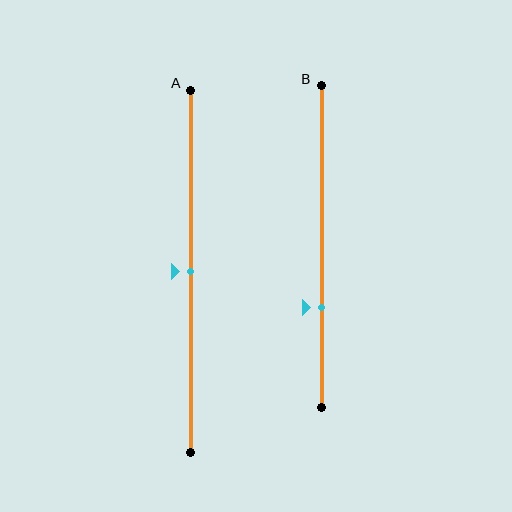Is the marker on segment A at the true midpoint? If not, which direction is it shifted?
Yes, the marker on segment A is at the true midpoint.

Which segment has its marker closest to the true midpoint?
Segment A has its marker closest to the true midpoint.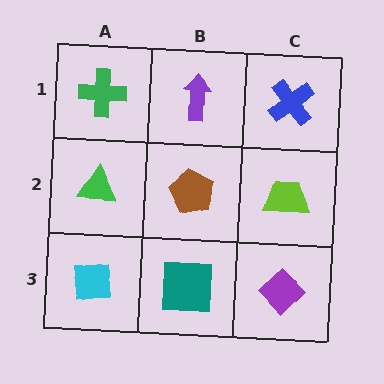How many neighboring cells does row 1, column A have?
2.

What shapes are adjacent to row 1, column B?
A brown pentagon (row 2, column B), a green cross (row 1, column A), a blue cross (row 1, column C).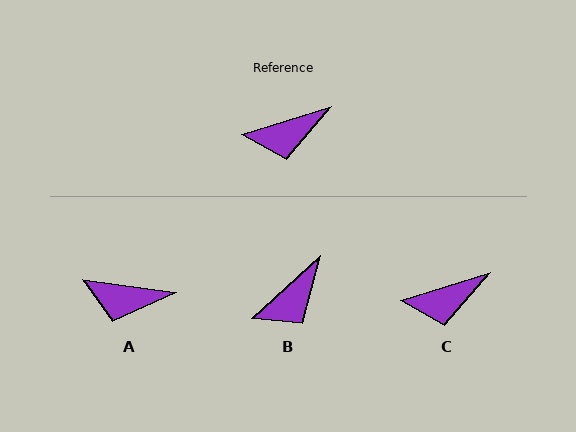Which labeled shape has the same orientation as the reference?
C.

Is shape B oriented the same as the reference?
No, it is off by about 25 degrees.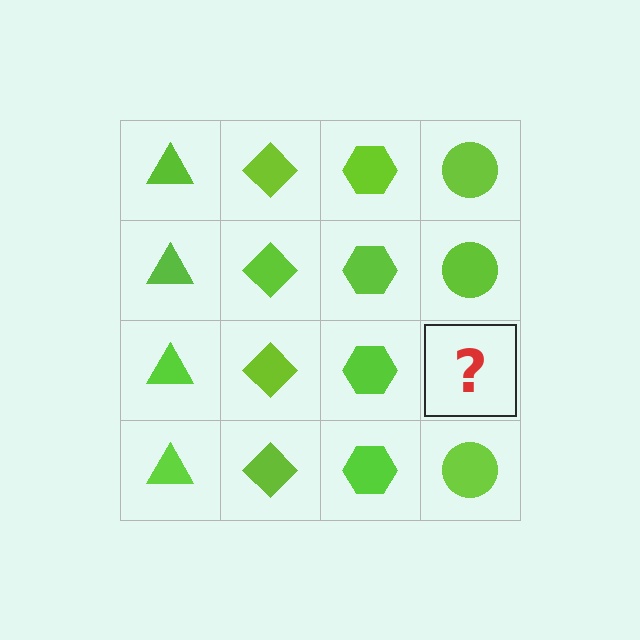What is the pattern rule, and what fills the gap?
The rule is that each column has a consistent shape. The gap should be filled with a lime circle.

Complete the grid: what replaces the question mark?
The question mark should be replaced with a lime circle.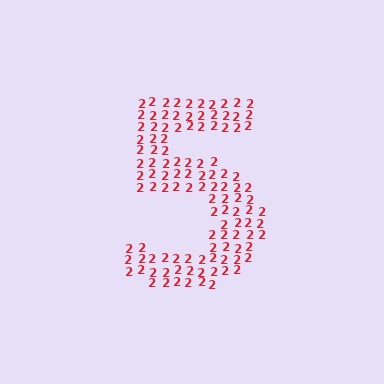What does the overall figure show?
The overall figure shows the digit 5.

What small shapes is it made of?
It is made of small digit 2's.